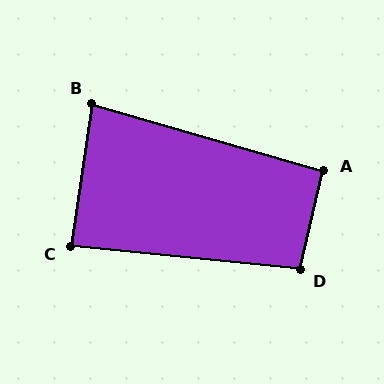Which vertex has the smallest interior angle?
B, at approximately 83 degrees.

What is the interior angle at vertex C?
Approximately 87 degrees (approximately right).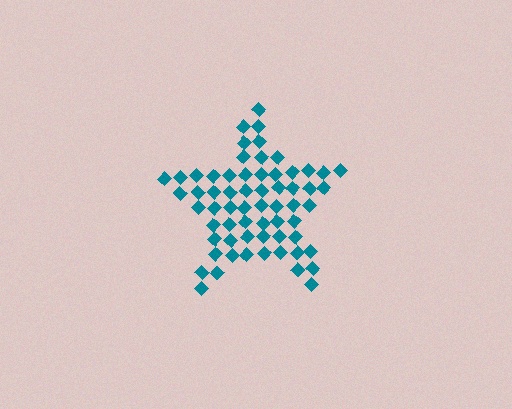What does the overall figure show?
The overall figure shows a star.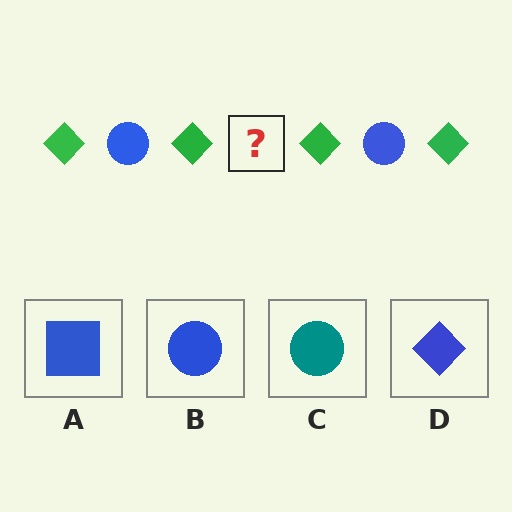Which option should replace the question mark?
Option B.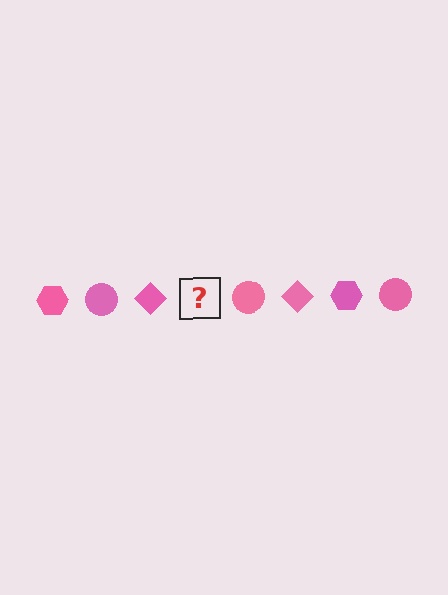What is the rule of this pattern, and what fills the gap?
The rule is that the pattern cycles through hexagon, circle, diamond shapes in pink. The gap should be filled with a pink hexagon.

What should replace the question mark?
The question mark should be replaced with a pink hexagon.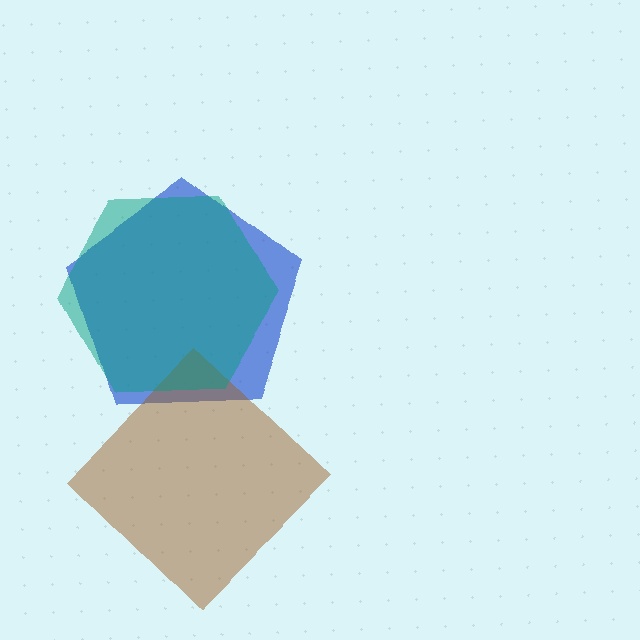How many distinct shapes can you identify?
There are 3 distinct shapes: a blue pentagon, a brown diamond, a teal hexagon.